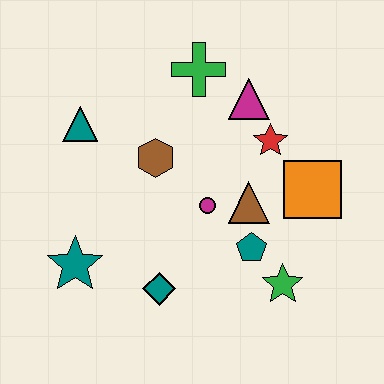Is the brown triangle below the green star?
No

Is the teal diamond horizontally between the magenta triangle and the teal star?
Yes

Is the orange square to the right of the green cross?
Yes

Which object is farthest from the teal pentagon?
The teal triangle is farthest from the teal pentagon.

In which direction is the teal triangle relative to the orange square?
The teal triangle is to the left of the orange square.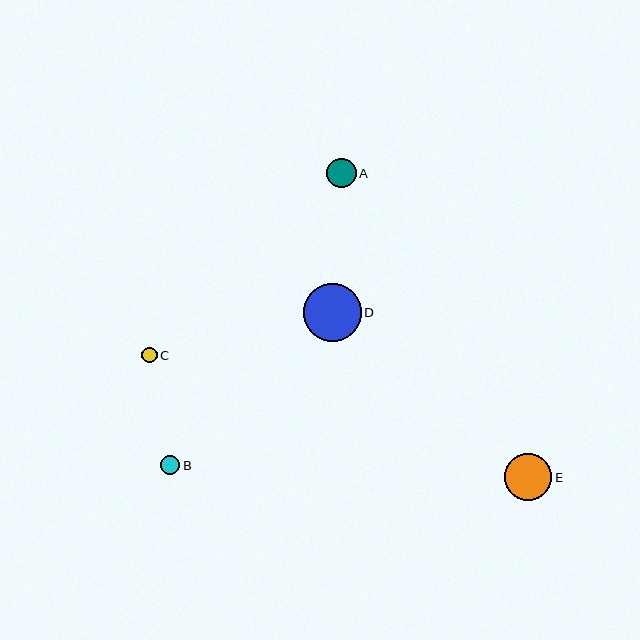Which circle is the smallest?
Circle C is the smallest with a size of approximately 15 pixels.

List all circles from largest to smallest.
From largest to smallest: D, E, A, B, C.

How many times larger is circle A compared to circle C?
Circle A is approximately 1.9 times the size of circle C.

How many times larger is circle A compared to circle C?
Circle A is approximately 1.9 times the size of circle C.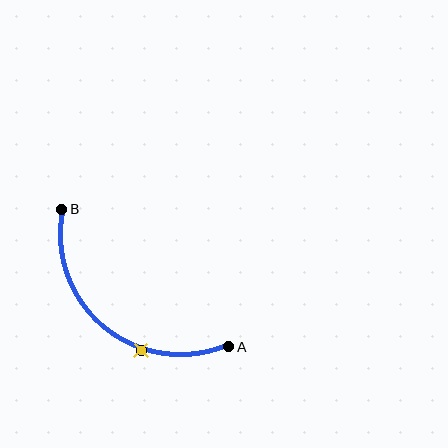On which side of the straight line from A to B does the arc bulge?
The arc bulges below and to the left of the straight line connecting A and B.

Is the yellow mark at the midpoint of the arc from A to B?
No. The yellow mark lies on the arc but is closer to endpoint A. The arc midpoint would be at the point on the curve equidistant along the arc from both A and B.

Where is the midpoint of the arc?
The arc midpoint is the point on the curve farthest from the straight line joining A and B. It sits below and to the left of that line.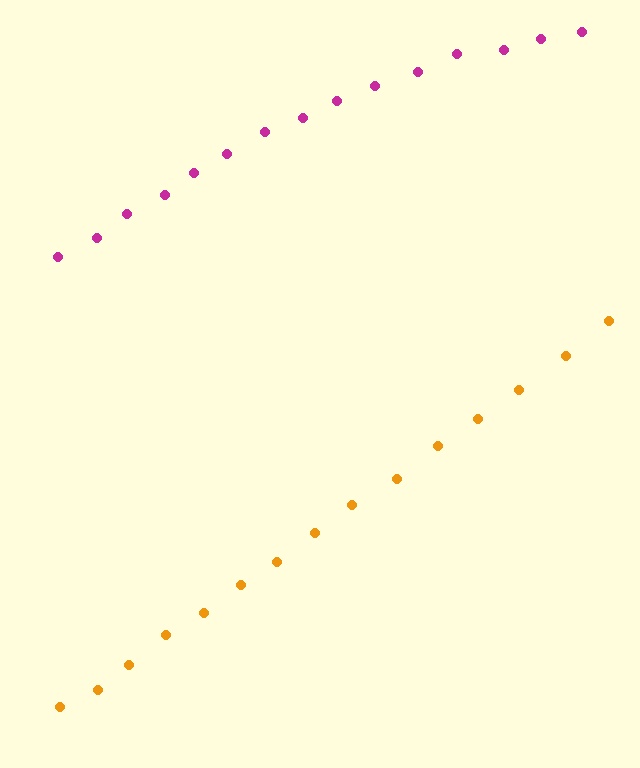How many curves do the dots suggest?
There are 2 distinct paths.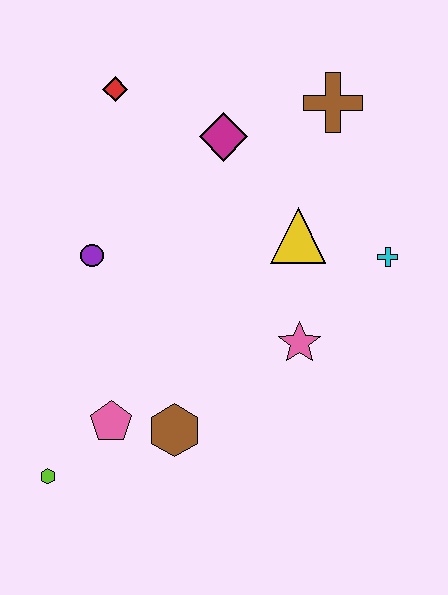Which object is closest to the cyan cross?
The yellow triangle is closest to the cyan cross.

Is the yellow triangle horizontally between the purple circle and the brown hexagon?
No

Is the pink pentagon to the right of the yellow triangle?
No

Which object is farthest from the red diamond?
The lime hexagon is farthest from the red diamond.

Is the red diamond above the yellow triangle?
Yes